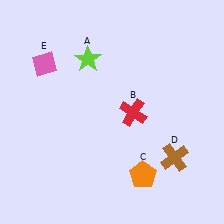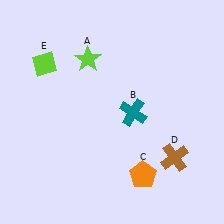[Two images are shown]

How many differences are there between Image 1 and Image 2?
There are 2 differences between the two images.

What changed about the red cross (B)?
In Image 1, B is red. In Image 2, it changed to teal.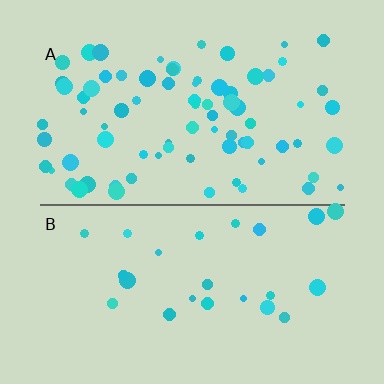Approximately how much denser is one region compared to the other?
Approximately 3.0× — region A over region B.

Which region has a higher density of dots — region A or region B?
A (the top).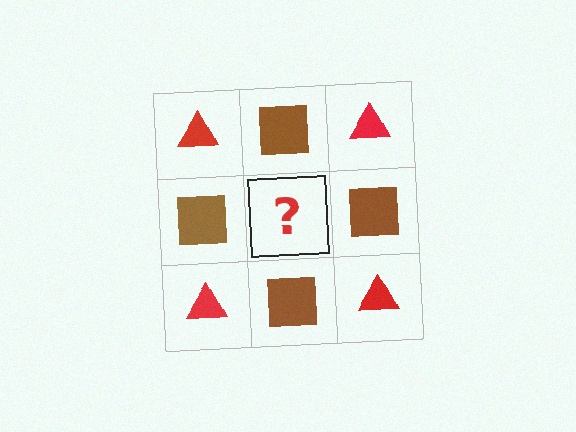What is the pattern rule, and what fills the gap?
The rule is that it alternates red triangle and brown square in a checkerboard pattern. The gap should be filled with a red triangle.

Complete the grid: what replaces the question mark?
The question mark should be replaced with a red triangle.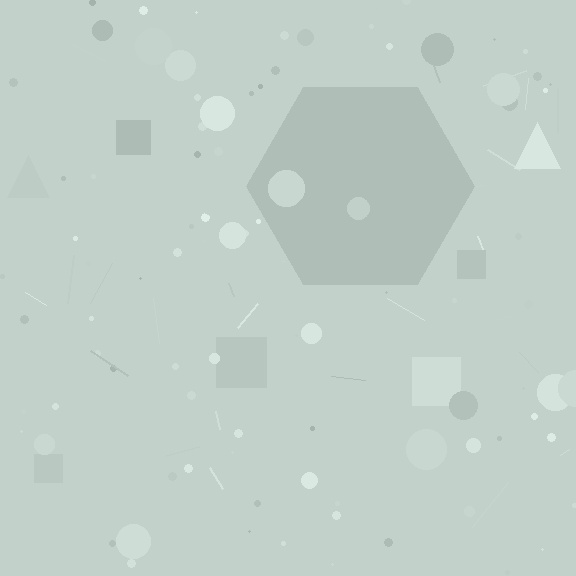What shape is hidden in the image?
A hexagon is hidden in the image.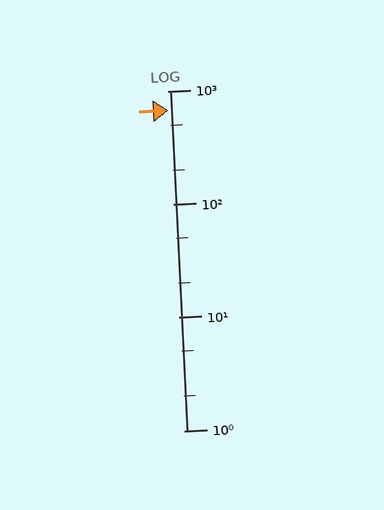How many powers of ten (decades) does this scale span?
The scale spans 3 decades, from 1 to 1000.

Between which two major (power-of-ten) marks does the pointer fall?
The pointer is between 100 and 1000.